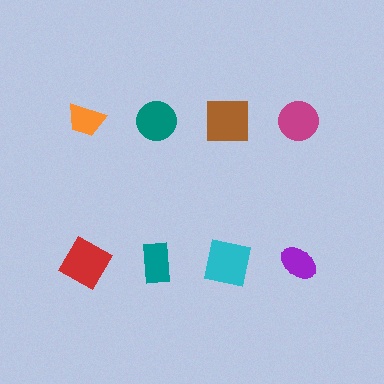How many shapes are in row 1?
4 shapes.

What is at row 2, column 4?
A purple ellipse.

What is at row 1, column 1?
An orange trapezoid.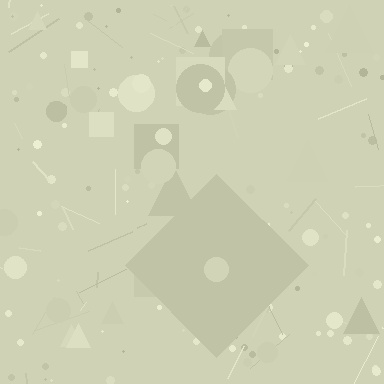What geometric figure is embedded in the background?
A diamond is embedded in the background.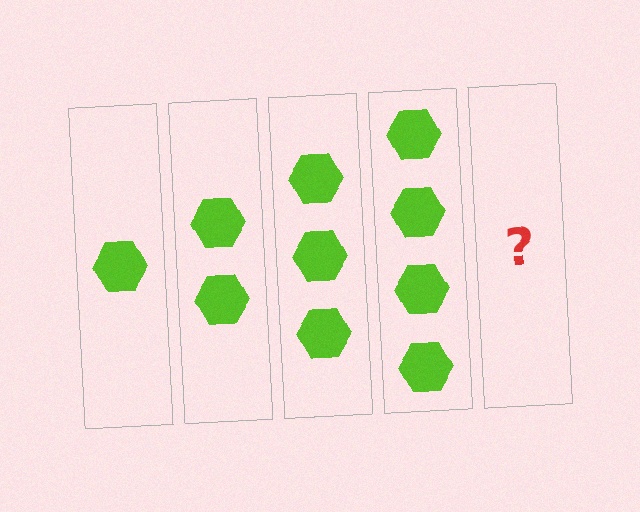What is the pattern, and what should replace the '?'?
The pattern is that each step adds one more hexagon. The '?' should be 5 hexagons.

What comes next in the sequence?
The next element should be 5 hexagons.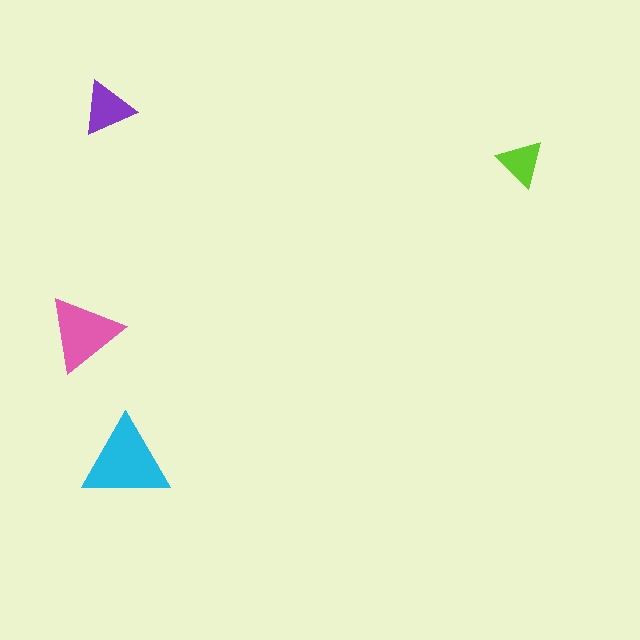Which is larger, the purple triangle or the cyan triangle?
The cyan one.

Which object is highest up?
The purple triangle is topmost.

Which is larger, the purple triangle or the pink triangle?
The pink one.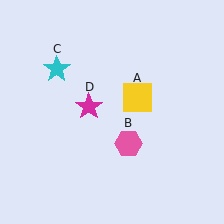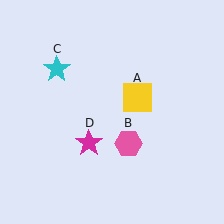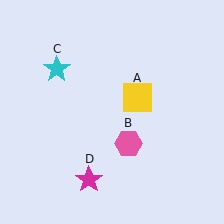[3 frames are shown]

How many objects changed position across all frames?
1 object changed position: magenta star (object D).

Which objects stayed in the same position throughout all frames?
Yellow square (object A) and pink hexagon (object B) and cyan star (object C) remained stationary.